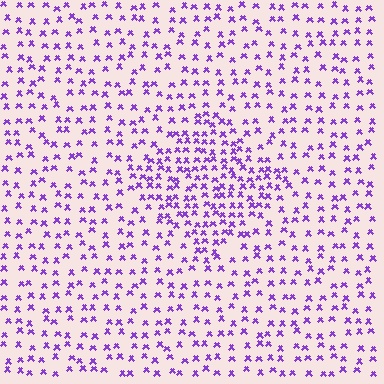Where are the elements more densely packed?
The elements are more densely packed inside the diamond boundary.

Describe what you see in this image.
The image contains small purple elements arranged at two different densities. A diamond-shaped region is visible where the elements are more densely packed than the surrounding area.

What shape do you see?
I see a diamond.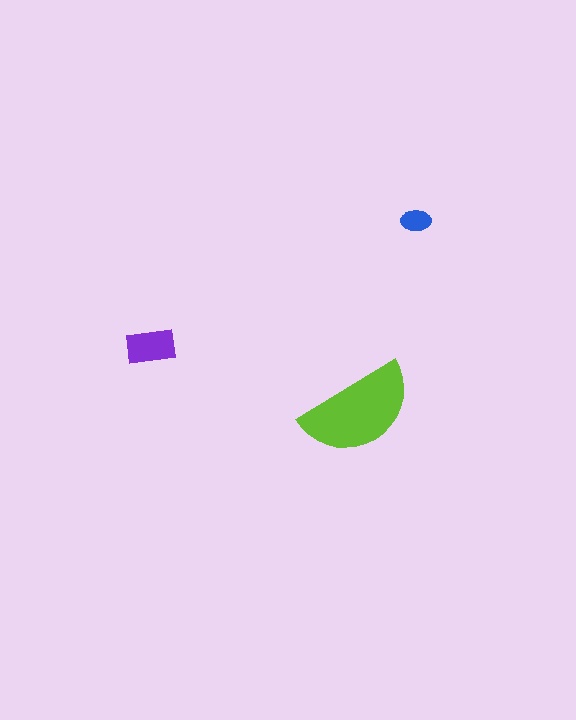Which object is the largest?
The lime semicircle.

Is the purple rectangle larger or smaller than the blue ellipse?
Larger.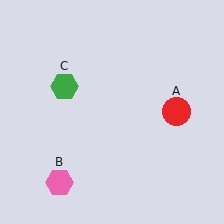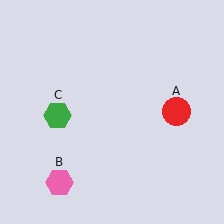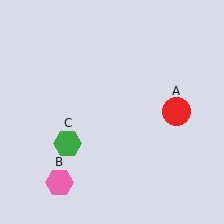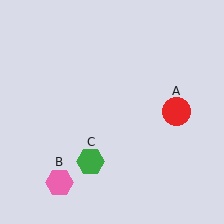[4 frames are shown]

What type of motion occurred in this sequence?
The green hexagon (object C) rotated counterclockwise around the center of the scene.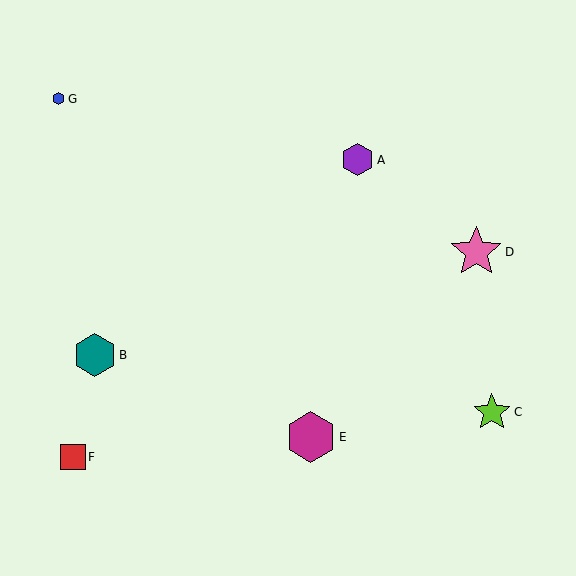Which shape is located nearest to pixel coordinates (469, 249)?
The pink star (labeled D) at (476, 252) is nearest to that location.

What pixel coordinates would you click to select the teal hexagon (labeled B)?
Click at (95, 355) to select the teal hexagon B.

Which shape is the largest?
The pink star (labeled D) is the largest.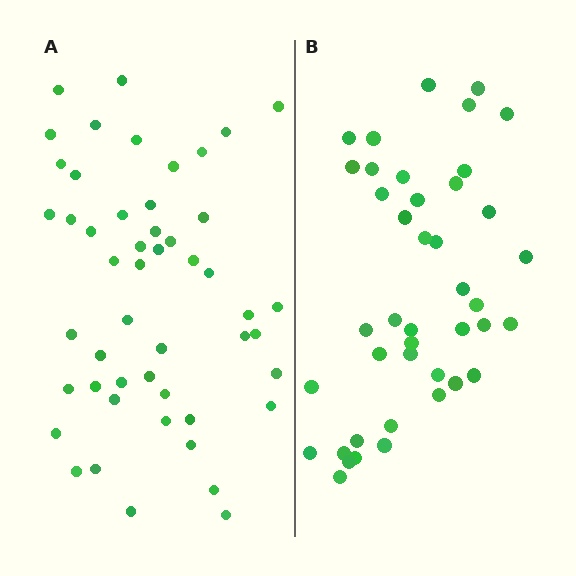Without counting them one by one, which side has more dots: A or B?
Region A (the left region) has more dots.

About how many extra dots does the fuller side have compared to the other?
Region A has roughly 8 or so more dots than region B.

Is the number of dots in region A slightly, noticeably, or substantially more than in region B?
Region A has only slightly more — the two regions are fairly close. The ratio is roughly 1.2 to 1.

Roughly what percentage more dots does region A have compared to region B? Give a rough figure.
About 20% more.